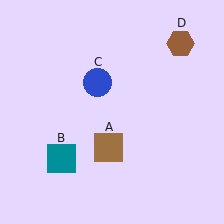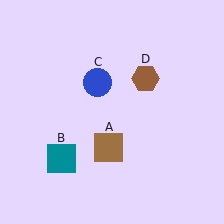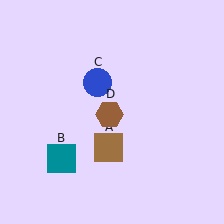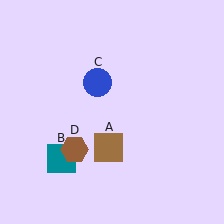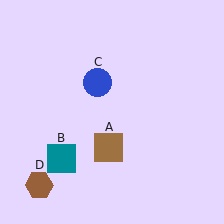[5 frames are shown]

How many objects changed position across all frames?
1 object changed position: brown hexagon (object D).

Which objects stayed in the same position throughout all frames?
Brown square (object A) and teal square (object B) and blue circle (object C) remained stationary.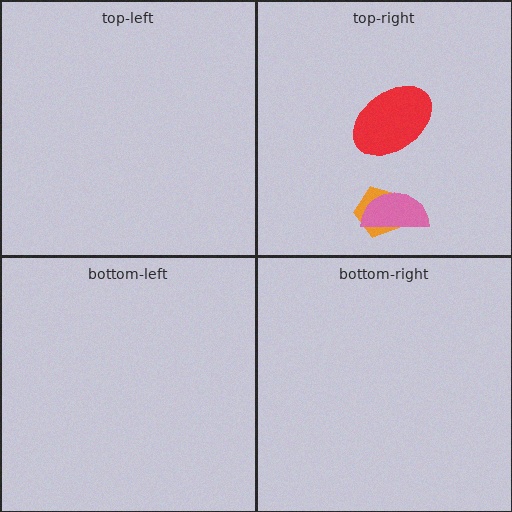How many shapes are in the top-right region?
3.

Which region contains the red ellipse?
The top-right region.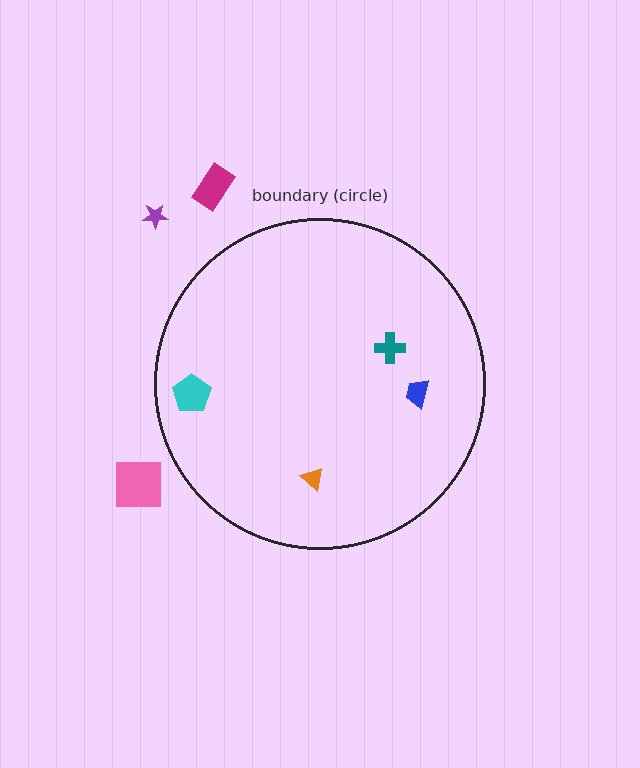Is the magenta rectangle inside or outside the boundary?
Outside.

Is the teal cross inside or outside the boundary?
Inside.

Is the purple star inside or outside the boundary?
Outside.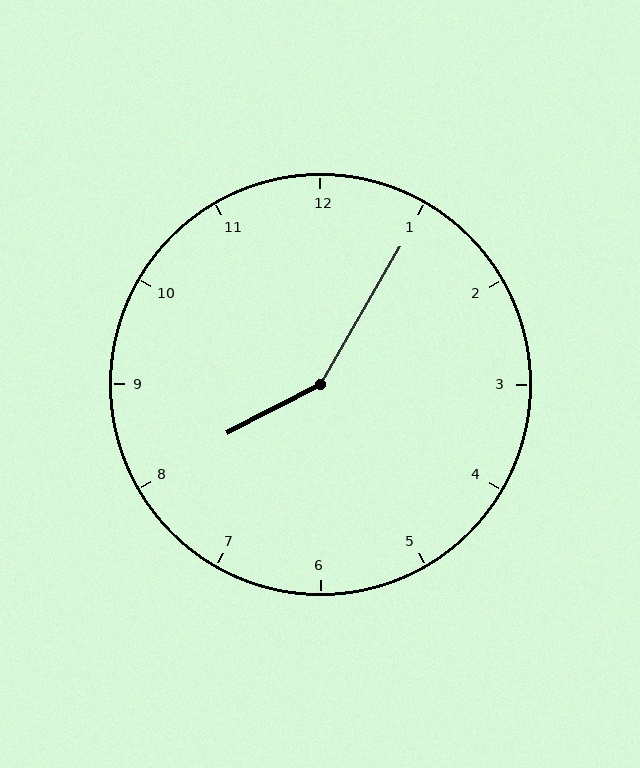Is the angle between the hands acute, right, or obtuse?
It is obtuse.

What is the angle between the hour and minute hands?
Approximately 148 degrees.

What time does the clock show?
8:05.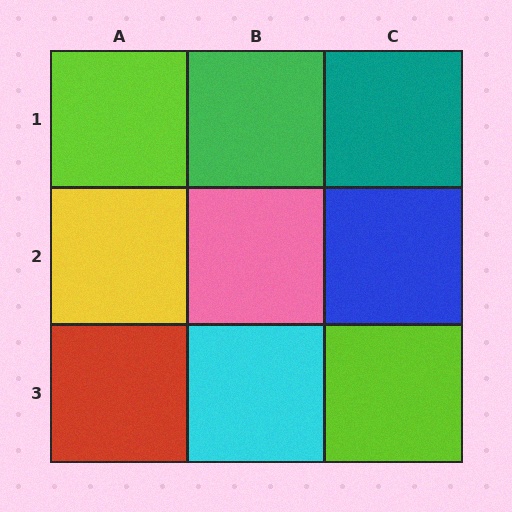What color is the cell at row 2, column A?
Yellow.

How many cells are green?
1 cell is green.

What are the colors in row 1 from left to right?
Lime, green, teal.